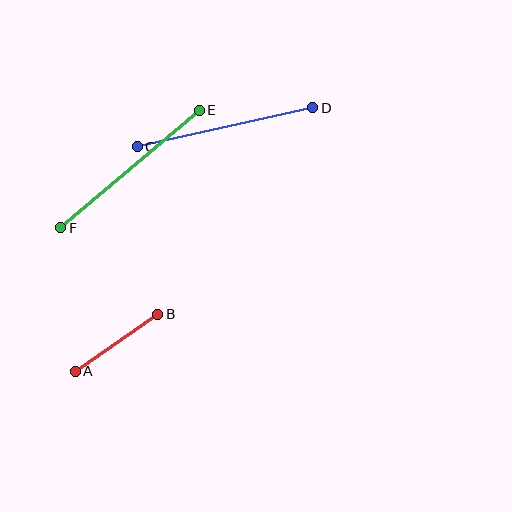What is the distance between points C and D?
The distance is approximately 180 pixels.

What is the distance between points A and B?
The distance is approximately 100 pixels.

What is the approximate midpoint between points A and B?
The midpoint is at approximately (116, 343) pixels.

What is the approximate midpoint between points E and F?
The midpoint is at approximately (130, 169) pixels.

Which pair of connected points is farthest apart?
Points E and F are farthest apart.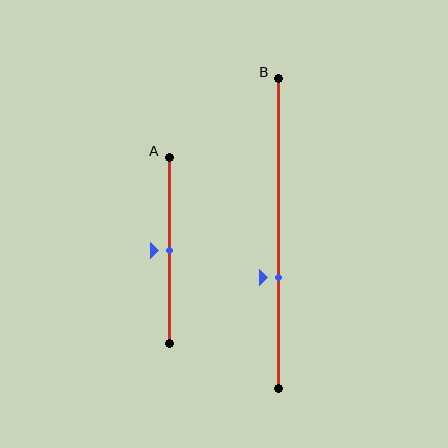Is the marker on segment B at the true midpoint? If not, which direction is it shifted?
No, the marker on segment B is shifted downward by about 14% of the segment length.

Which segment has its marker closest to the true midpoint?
Segment A has its marker closest to the true midpoint.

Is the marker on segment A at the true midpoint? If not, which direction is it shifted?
Yes, the marker on segment A is at the true midpoint.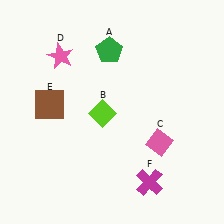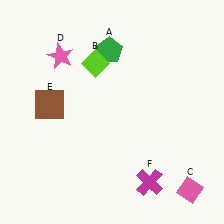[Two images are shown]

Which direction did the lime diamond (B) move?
The lime diamond (B) moved up.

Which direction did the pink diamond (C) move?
The pink diamond (C) moved down.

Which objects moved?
The objects that moved are: the lime diamond (B), the pink diamond (C).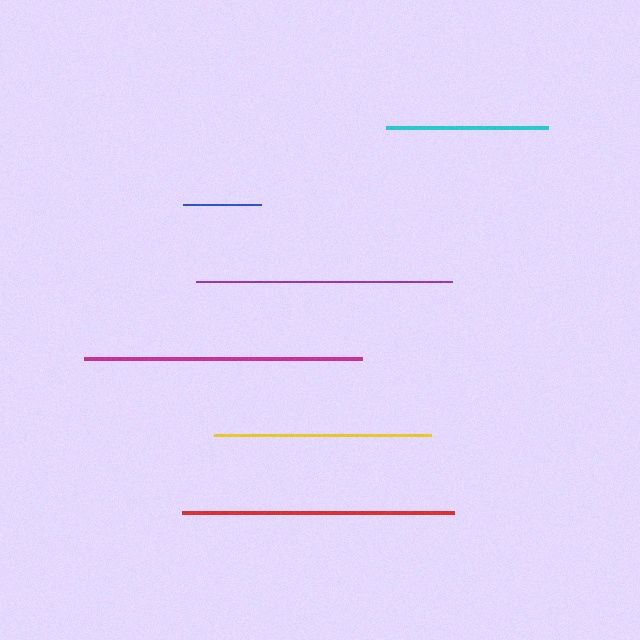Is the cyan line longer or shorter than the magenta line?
The magenta line is longer than the cyan line.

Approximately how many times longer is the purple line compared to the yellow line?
The purple line is approximately 1.2 times the length of the yellow line.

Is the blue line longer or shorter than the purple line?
The purple line is longer than the blue line.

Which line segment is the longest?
The magenta line is the longest at approximately 278 pixels.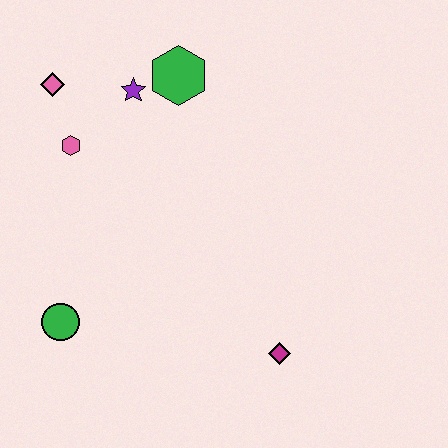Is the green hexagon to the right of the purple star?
Yes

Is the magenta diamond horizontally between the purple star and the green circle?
No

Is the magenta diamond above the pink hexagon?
No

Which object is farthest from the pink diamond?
The magenta diamond is farthest from the pink diamond.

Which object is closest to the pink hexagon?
The pink diamond is closest to the pink hexagon.